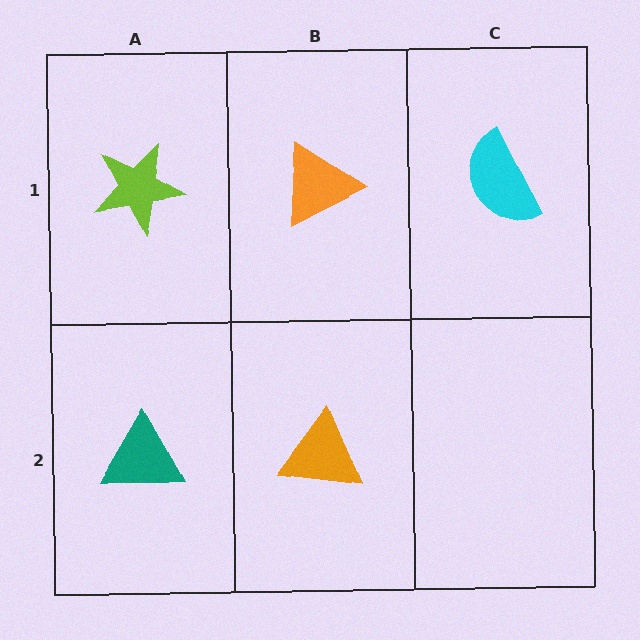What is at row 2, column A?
A teal triangle.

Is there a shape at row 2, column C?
No, that cell is empty.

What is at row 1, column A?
A lime star.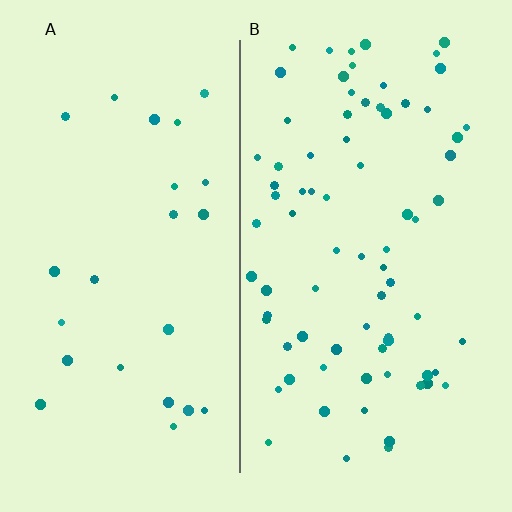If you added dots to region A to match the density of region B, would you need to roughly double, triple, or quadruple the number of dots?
Approximately triple.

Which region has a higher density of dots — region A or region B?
B (the right).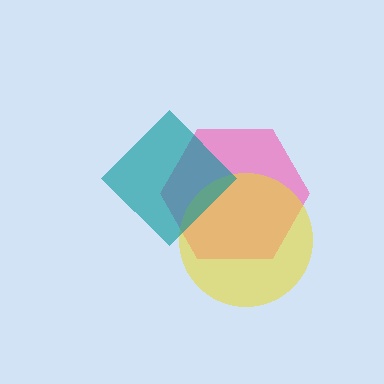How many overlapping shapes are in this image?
There are 3 overlapping shapes in the image.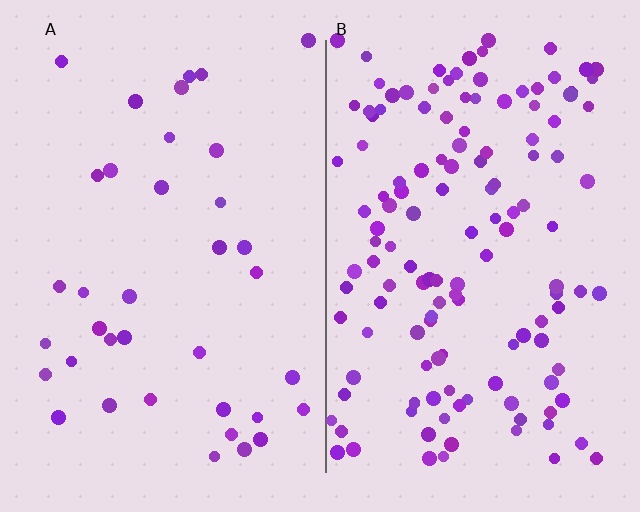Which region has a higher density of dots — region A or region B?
B (the right).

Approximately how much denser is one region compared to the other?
Approximately 3.7× — region B over region A.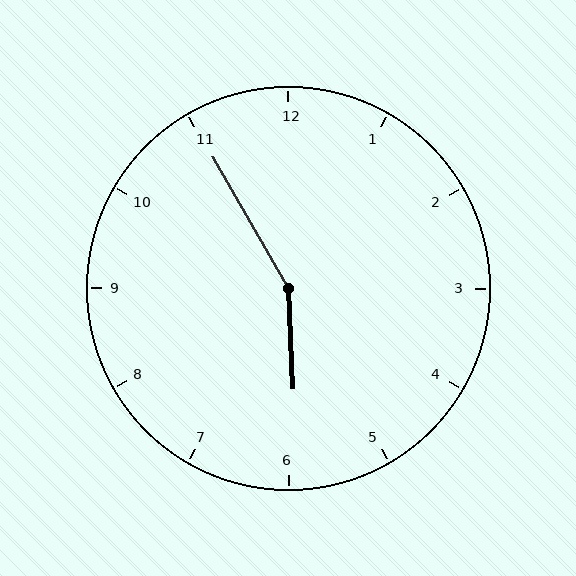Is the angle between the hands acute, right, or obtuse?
It is obtuse.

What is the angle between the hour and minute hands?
Approximately 152 degrees.